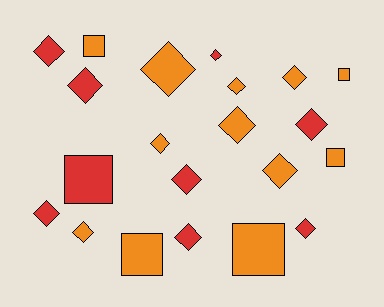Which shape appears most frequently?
Diamond, with 15 objects.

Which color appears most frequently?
Orange, with 12 objects.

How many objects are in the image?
There are 21 objects.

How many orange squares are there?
There are 5 orange squares.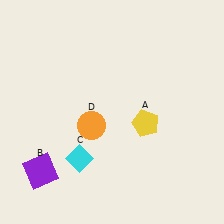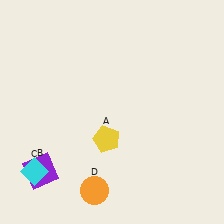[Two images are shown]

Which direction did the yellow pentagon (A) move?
The yellow pentagon (A) moved left.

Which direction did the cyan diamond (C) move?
The cyan diamond (C) moved left.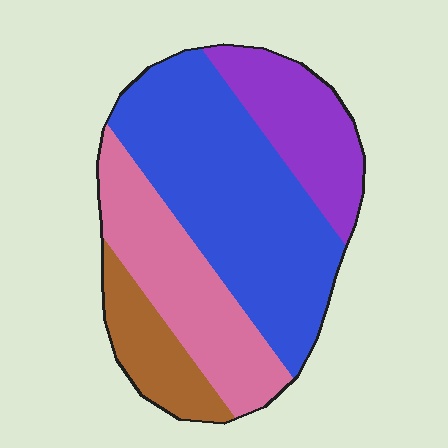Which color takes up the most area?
Blue, at roughly 45%.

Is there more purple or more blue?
Blue.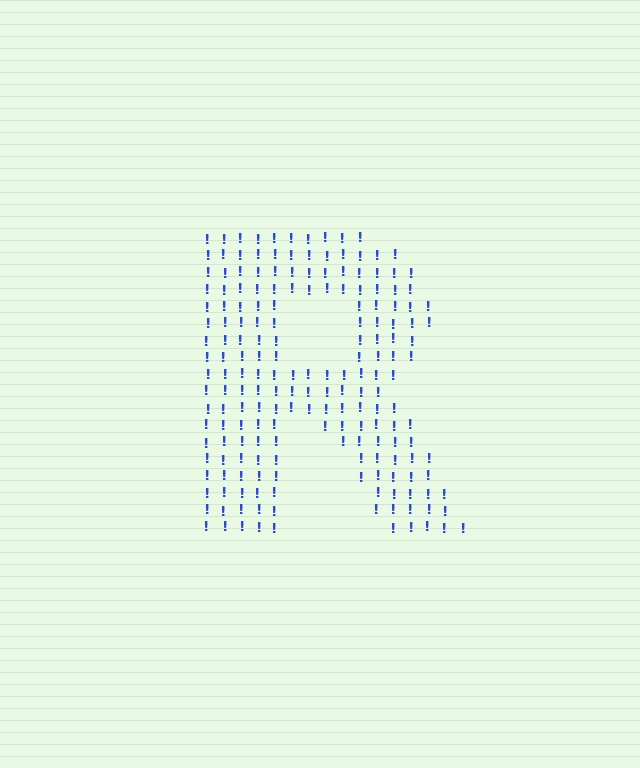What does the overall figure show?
The overall figure shows the letter R.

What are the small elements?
The small elements are exclamation marks.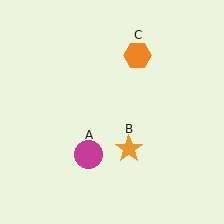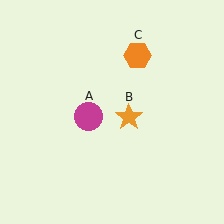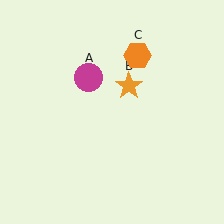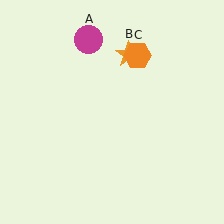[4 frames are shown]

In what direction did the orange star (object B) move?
The orange star (object B) moved up.